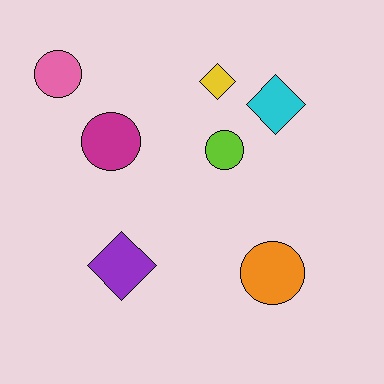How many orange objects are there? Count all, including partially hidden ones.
There is 1 orange object.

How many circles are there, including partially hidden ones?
There are 4 circles.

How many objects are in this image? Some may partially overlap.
There are 7 objects.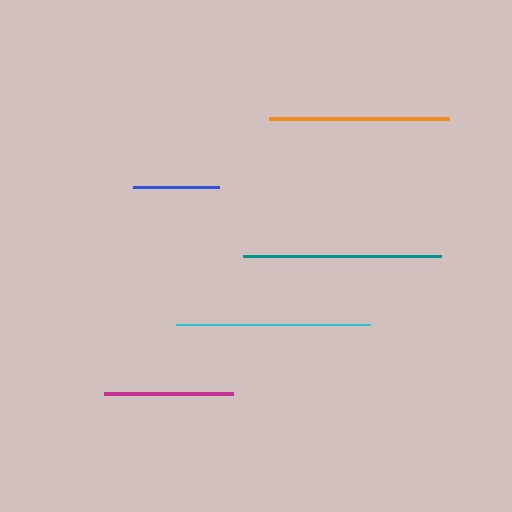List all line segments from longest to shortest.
From longest to shortest: teal, cyan, orange, magenta, blue.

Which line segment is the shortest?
The blue line is the shortest at approximately 86 pixels.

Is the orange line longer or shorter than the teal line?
The teal line is longer than the orange line.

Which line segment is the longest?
The teal line is the longest at approximately 199 pixels.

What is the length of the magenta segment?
The magenta segment is approximately 130 pixels long.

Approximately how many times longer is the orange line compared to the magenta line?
The orange line is approximately 1.4 times the length of the magenta line.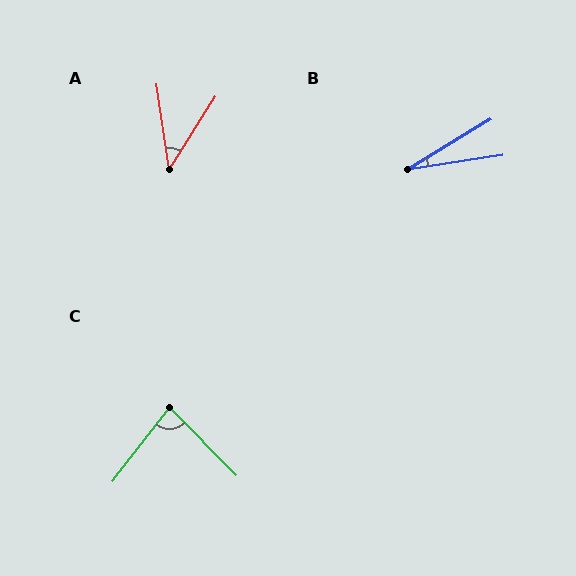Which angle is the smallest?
B, at approximately 22 degrees.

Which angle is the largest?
C, at approximately 82 degrees.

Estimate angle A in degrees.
Approximately 41 degrees.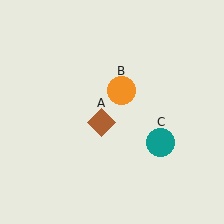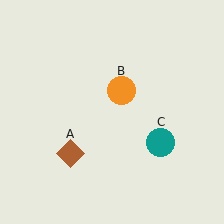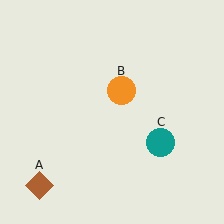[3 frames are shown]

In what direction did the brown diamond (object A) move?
The brown diamond (object A) moved down and to the left.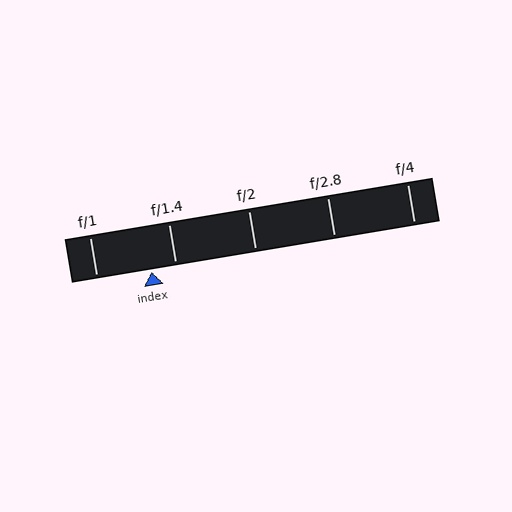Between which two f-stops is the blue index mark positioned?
The index mark is between f/1 and f/1.4.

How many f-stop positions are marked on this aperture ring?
There are 5 f-stop positions marked.